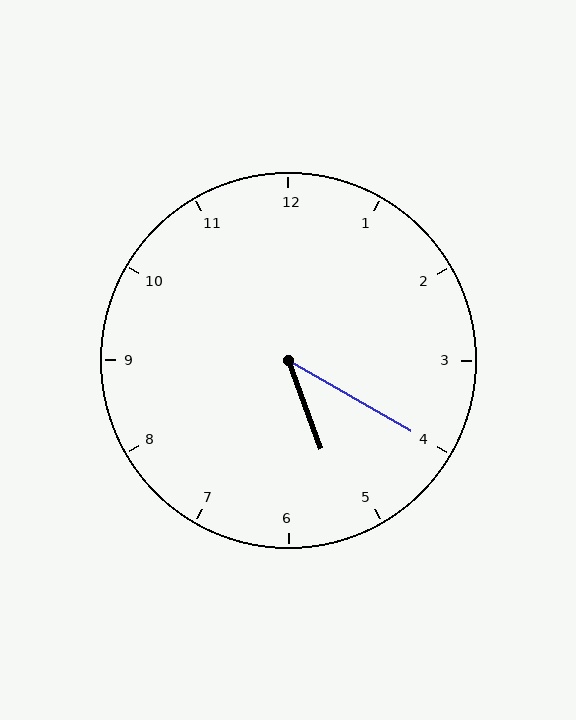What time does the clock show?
5:20.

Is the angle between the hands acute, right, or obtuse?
It is acute.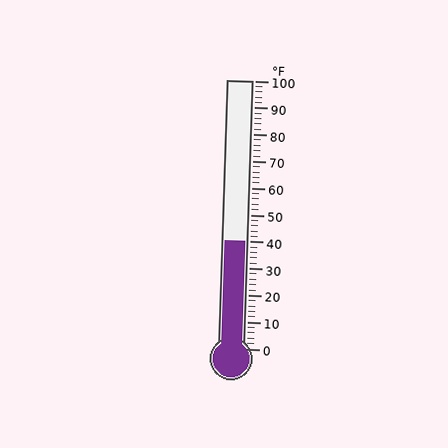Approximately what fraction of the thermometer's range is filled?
The thermometer is filled to approximately 40% of its range.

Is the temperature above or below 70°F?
The temperature is below 70°F.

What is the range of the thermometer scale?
The thermometer scale ranges from 0°F to 100°F.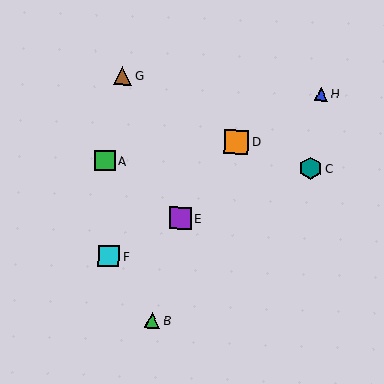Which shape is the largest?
The orange square (labeled D) is the largest.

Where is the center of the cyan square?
The center of the cyan square is at (109, 256).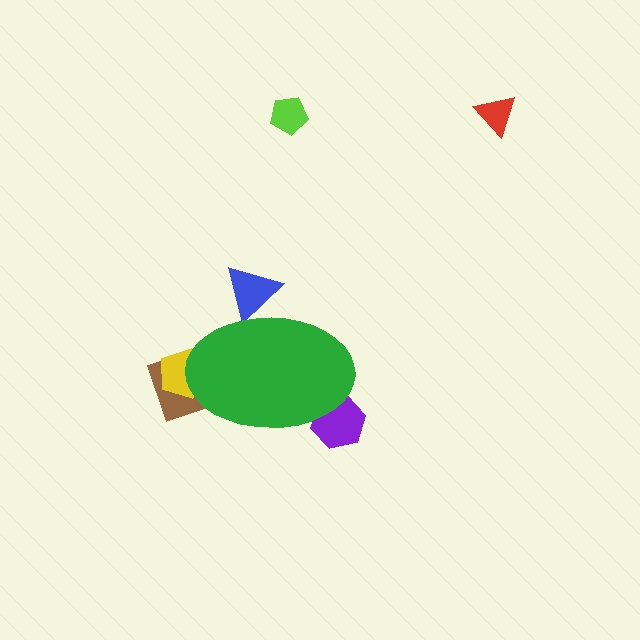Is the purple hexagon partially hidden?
Yes, the purple hexagon is partially hidden behind the green ellipse.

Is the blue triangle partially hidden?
Yes, the blue triangle is partially hidden behind the green ellipse.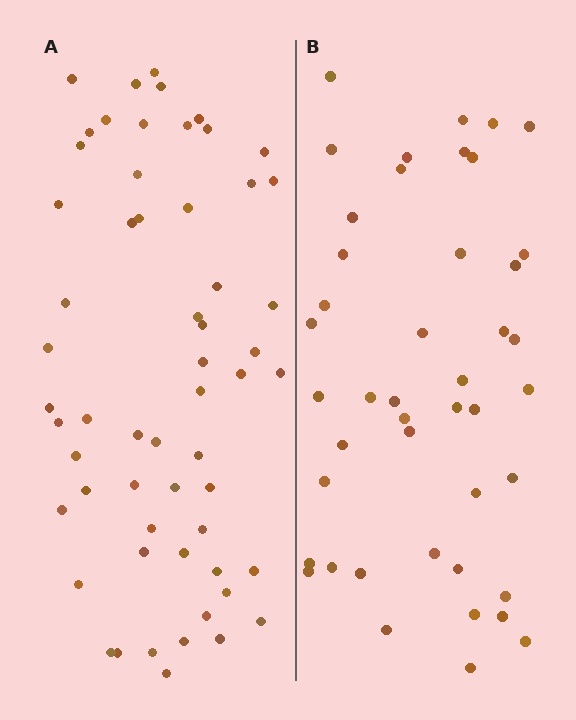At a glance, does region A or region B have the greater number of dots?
Region A (the left region) has more dots.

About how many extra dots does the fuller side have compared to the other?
Region A has approximately 15 more dots than region B.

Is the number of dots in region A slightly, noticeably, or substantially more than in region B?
Region A has noticeably more, but not dramatically so. The ratio is roughly 1.3 to 1.